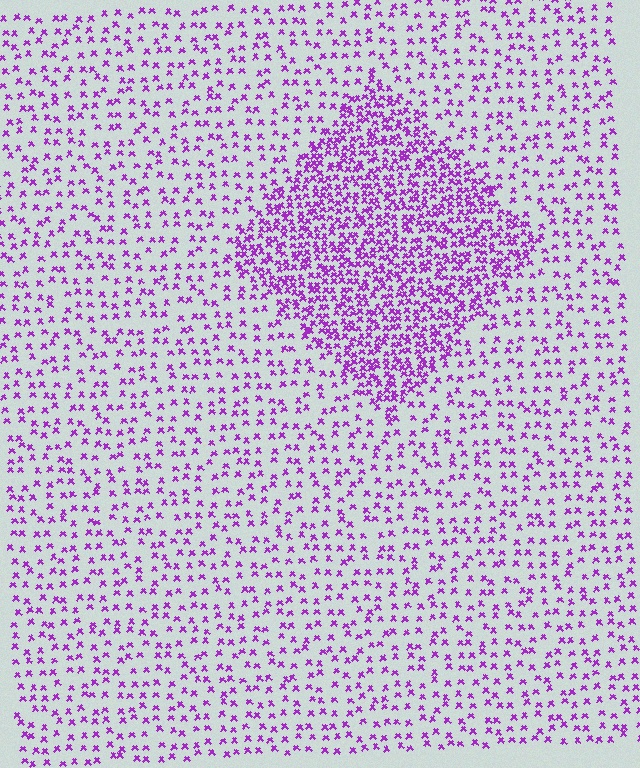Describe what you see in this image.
The image contains small purple elements arranged at two different densities. A diamond-shaped region is visible where the elements are more densely packed than the surrounding area.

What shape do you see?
I see a diamond.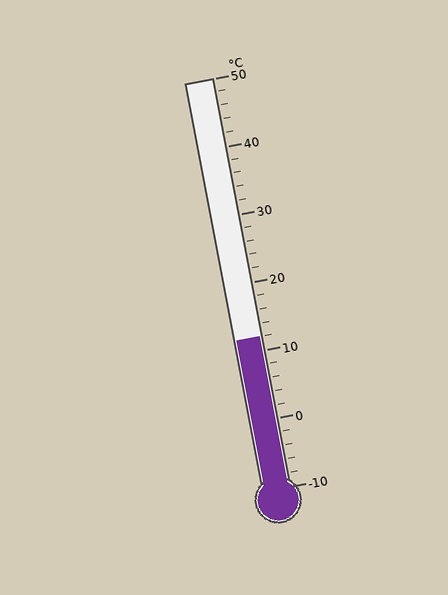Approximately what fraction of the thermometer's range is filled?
The thermometer is filled to approximately 35% of its range.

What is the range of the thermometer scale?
The thermometer scale ranges from -10°C to 50°C.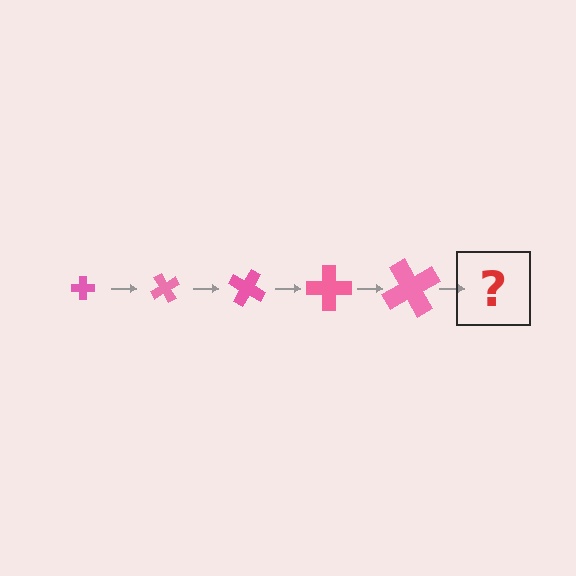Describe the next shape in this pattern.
It should be a cross, larger than the previous one and rotated 300 degrees from the start.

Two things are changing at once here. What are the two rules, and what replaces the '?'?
The two rules are that the cross grows larger each step and it rotates 60 degrees each step. The '?' should be a cross, larger than the previous one and rotated 300 degrees from the start.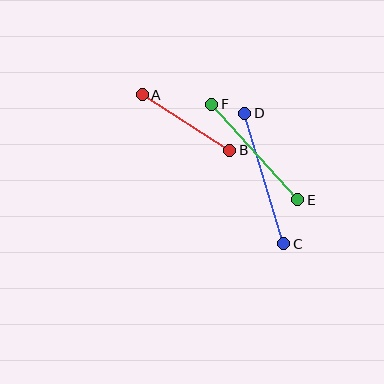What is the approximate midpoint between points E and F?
The midpoint is at approximately (255, 152) pixels.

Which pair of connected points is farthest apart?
Points C and D are farthest apart.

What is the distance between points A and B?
The distance is approximately 104 pixels.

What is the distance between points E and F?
The distance is approximately 129 pixels.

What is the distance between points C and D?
The distance is approximately 136 pixels.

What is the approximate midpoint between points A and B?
The midpoint is at approximately (186, 123) pixels.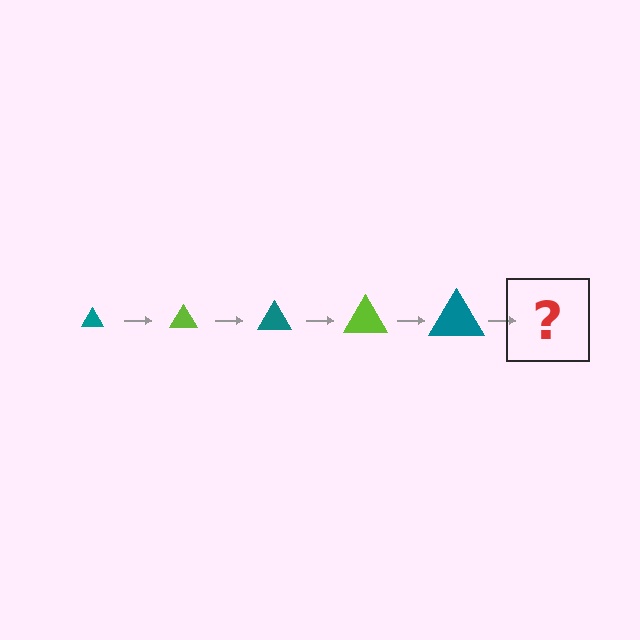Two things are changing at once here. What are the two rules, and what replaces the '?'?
The two rules are that the triangle grows larger each step and the color cycles through teal and lime. The '?' should be a lime triangle, larger than the previous one.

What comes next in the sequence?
The next element should be a lime triangle, larger than the previous one.